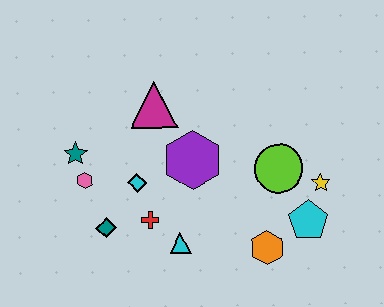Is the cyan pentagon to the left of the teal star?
No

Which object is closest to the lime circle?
The yellow star is closest to the lime circle.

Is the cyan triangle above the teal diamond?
No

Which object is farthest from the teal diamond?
The yellow star is farthest from the teal diamond.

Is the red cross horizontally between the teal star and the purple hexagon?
Yes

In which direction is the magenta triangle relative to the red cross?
The magenta triangle is above the red cross.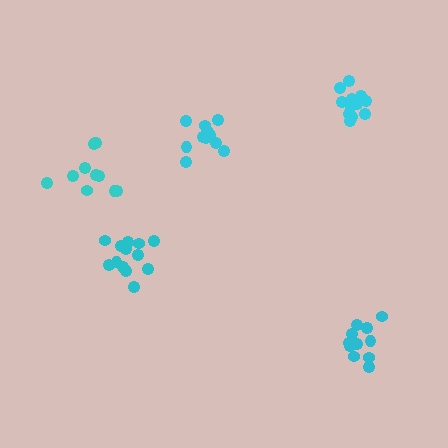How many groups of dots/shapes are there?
There are 5 groups.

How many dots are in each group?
Group 1: 11 dots, Group 2: 11 dots, Group 3: 12 dots, Group 4: 14 dots, Group 5: 11 dots (59 total).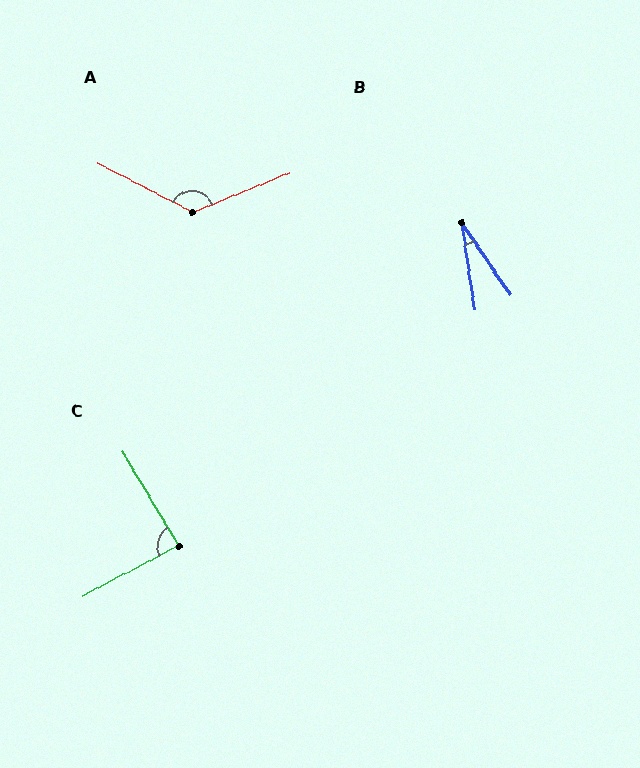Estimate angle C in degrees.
Approximately 87 degrees.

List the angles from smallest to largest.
B (25°), C (87°), A (130°).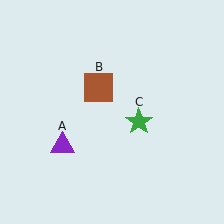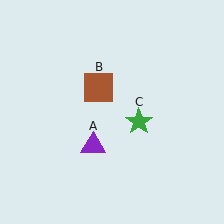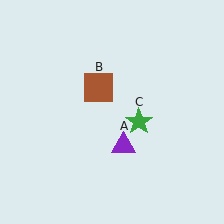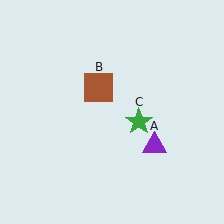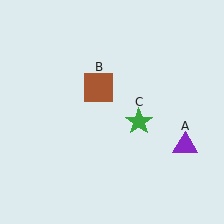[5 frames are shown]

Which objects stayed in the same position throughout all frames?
Brown square (object B) and green star (object C) remained stationary.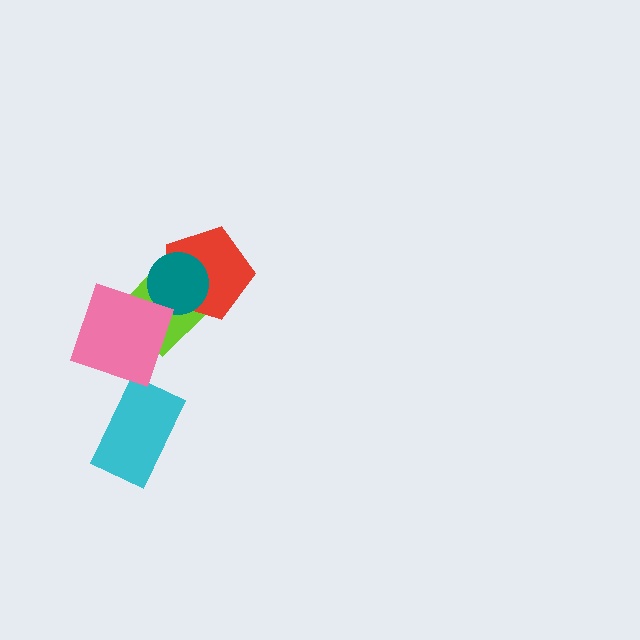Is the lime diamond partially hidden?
Yes, it is partially covered by another shape.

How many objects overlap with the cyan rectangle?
0 objects overlap with the cyan rectangle.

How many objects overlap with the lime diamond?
3 objects overlap with the lime diamond.